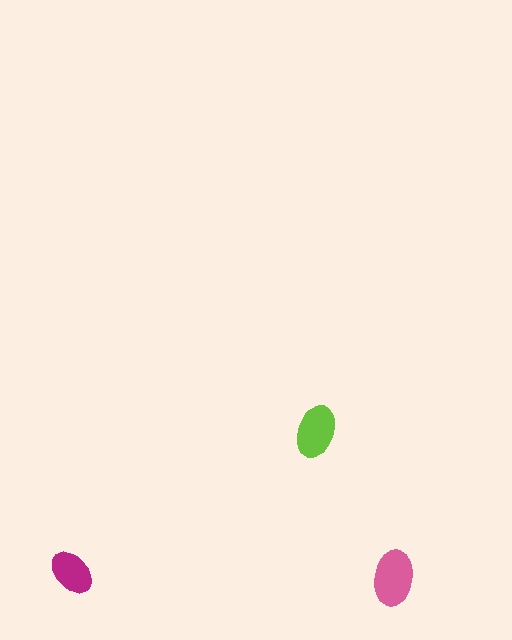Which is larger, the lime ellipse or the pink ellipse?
The pink one.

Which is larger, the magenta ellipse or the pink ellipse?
The pink one.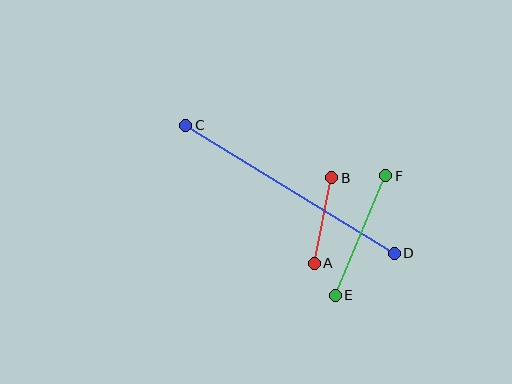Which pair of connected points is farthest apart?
Points C and D are farthest apart.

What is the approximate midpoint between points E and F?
The midpoint is at approximately (361, 235) pixels.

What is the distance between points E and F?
The distance is approximately 129 pixels.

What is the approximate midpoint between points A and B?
The midpoint is at approximately (323, 220) pixels.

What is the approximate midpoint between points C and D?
The midpoint is at approximately (290, 189) pixels.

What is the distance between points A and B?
The distance is approximately 87 pixels.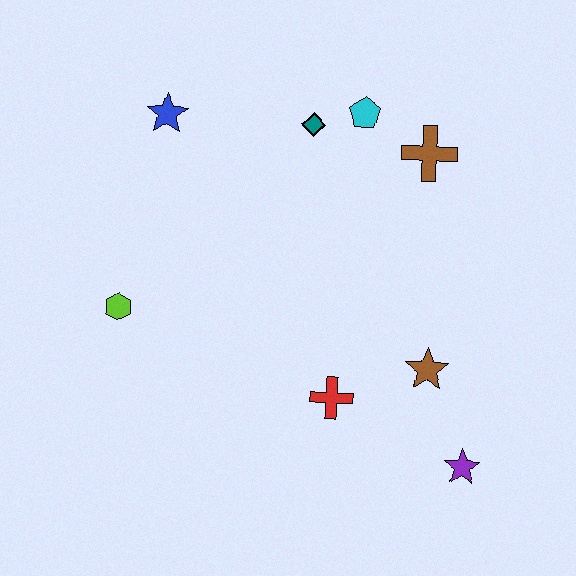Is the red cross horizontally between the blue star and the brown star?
Yes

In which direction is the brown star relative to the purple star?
The brown star is above the purple star.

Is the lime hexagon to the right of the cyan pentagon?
No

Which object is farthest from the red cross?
The blue star is farthest from the red cross.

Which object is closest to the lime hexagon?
The blue star is closest to the lime hexagon.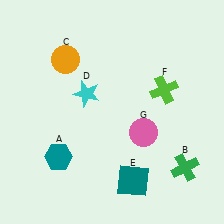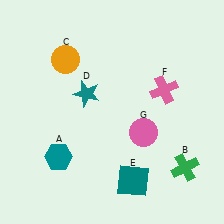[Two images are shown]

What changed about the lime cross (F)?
In Image 1, F is lime. In Image 2, it changed to pink.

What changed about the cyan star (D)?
In Image 1, D is cyan. In Image 2, it changed to teal.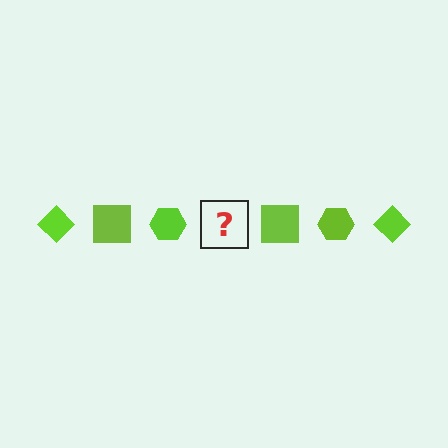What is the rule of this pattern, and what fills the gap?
The rule is that the pattern cycles through diamond, square, hexagon shapes in lime. The gap should be filled with a lime diamond.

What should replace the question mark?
The question mark should be replaced with a lime diamond.